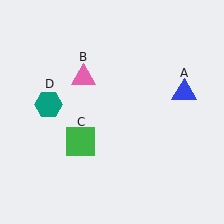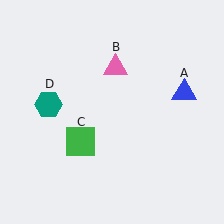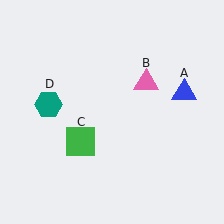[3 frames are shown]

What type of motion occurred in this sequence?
The pink triangle (object B) rotated clockwise around the center of the scene.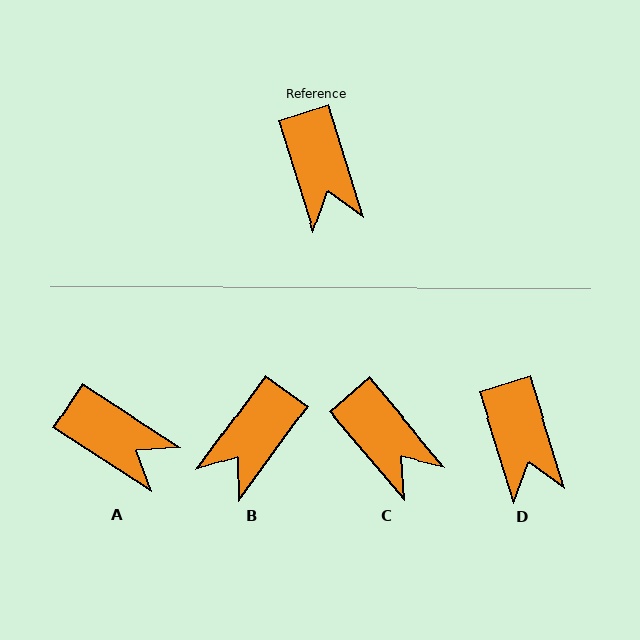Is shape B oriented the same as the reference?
No, it is off by about 53 degrees.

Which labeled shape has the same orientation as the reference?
D.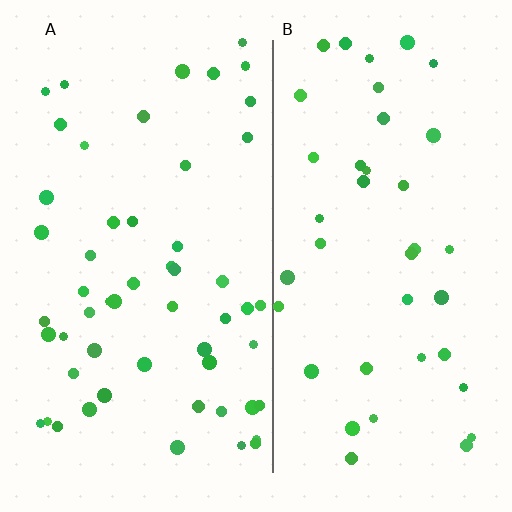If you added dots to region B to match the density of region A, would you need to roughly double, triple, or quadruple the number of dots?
Approximately double.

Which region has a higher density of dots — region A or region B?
A (the left).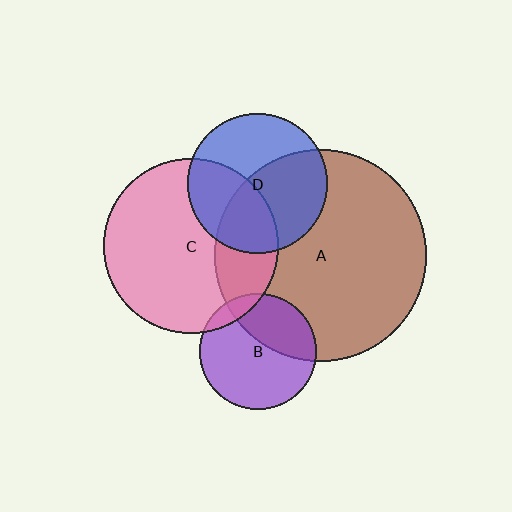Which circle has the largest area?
Circle A (brown).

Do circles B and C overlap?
Yes.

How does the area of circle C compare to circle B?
Approximately 2.3 times.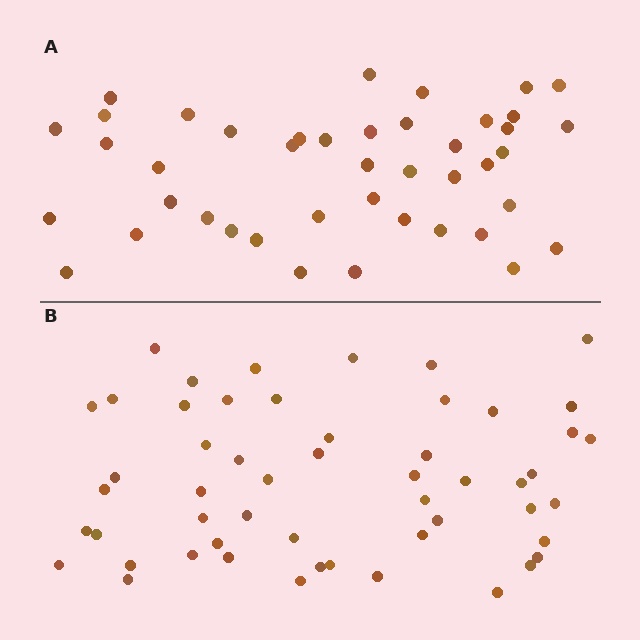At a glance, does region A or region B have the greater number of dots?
Region B (the bottom region) has more dots.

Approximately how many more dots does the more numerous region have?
Region B has roughly 10 or so more dots than region A.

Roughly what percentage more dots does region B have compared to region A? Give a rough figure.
About 25% more.